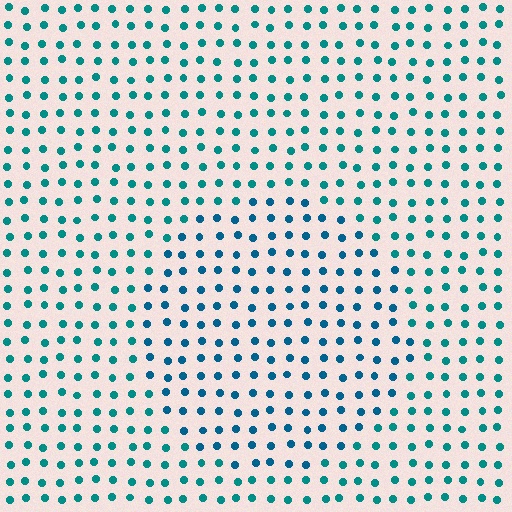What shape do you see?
I see a circle.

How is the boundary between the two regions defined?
The boundary is defined purely by a slight shift in hue (about 22 degrees). Spacing, size, and orientation are identical on both sides.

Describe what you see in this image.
The image is filled with small teal elements in a uniform arrangement. A circle-shaped region is visible where the elements are tinted to a slightly different hue, forming a subtle color boundary.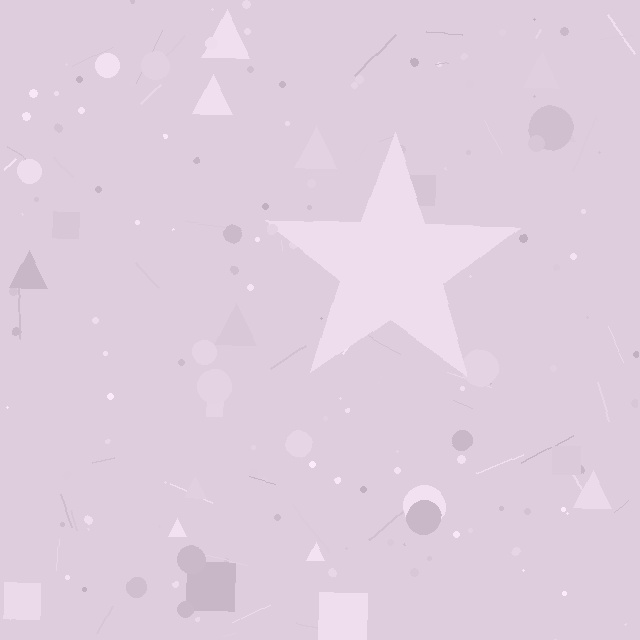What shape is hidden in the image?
A star is hidden in the image.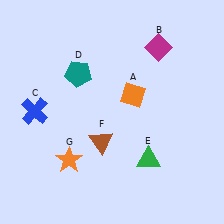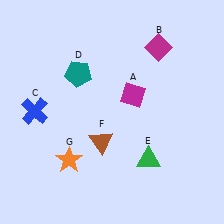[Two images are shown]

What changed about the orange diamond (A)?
In Image 1, A is orange. In Image 2, it changed to magenta.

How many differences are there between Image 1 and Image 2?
There is 1 difference between the two images.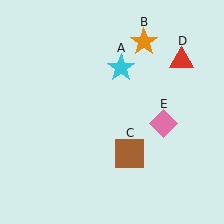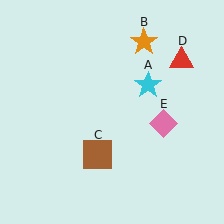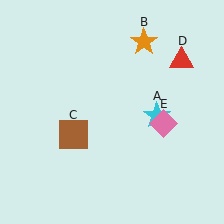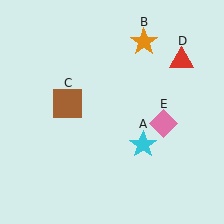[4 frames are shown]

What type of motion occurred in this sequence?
The cyan star (object A), brown square (object C) rotated clockwise around the center of the scene.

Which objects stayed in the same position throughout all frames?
Orange star (object B) and red triangle (object D) and pink diamond (object E) remained stationary.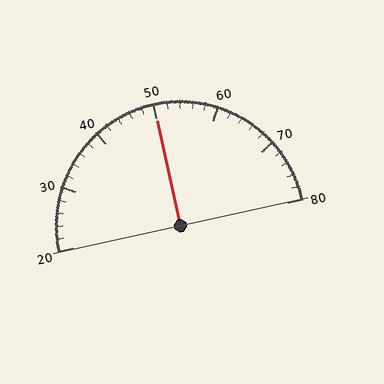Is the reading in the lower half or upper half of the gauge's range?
The reading is in the upper half of the range (20 to 80).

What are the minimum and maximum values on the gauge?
The gauge ranges from 20 to 80.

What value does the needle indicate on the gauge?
The needle indicates approximately 50.